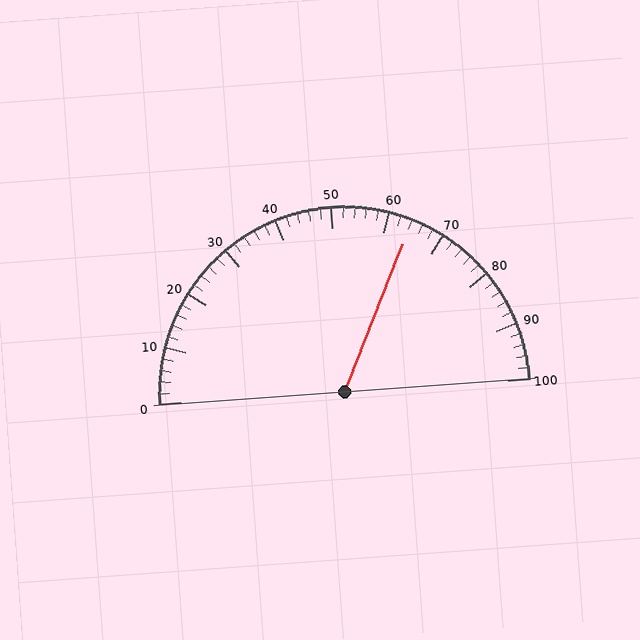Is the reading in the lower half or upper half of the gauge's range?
The reading is in the upper half of the range (0 to 100).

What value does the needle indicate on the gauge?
The needle indicates approximately 64.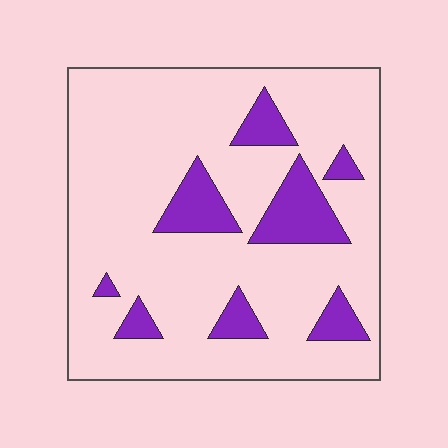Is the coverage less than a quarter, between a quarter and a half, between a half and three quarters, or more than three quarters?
Less than a quarter.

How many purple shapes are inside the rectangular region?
8.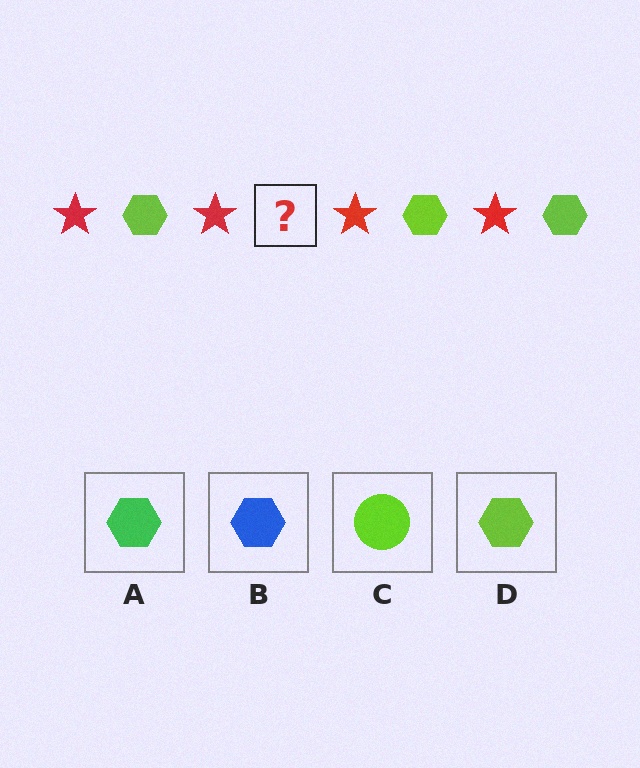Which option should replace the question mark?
Option D.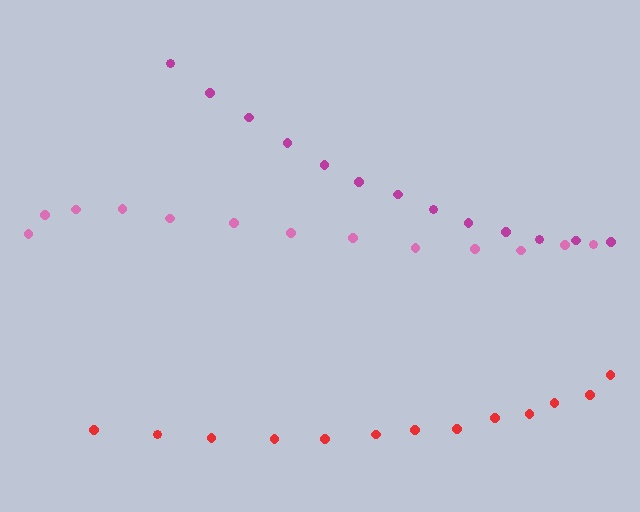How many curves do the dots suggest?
There are 3 distinct paths.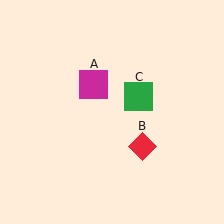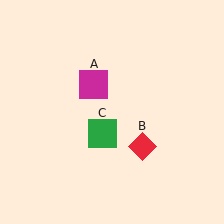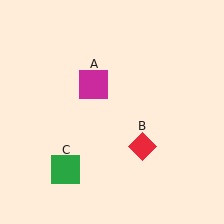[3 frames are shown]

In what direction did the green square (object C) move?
The green square (object C) moved down and to the left.